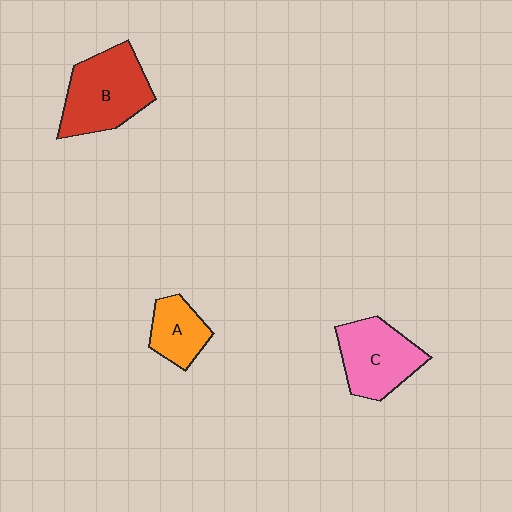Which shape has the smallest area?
Shape A (orange).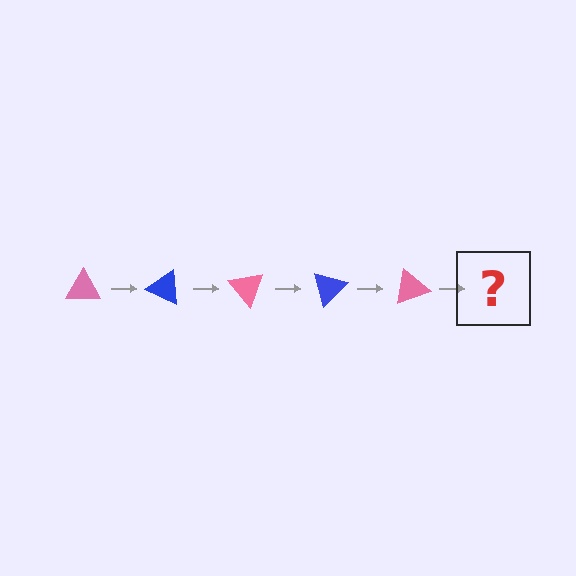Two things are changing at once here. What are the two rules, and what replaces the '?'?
The two rules are that it rotates 25 degrees each step and the color cycles through pink and blue. The '?' should be a blue triangle, rotated 125 degrees from the start.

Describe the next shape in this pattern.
It should be a blue triangle, rotated 125 degrees from the start.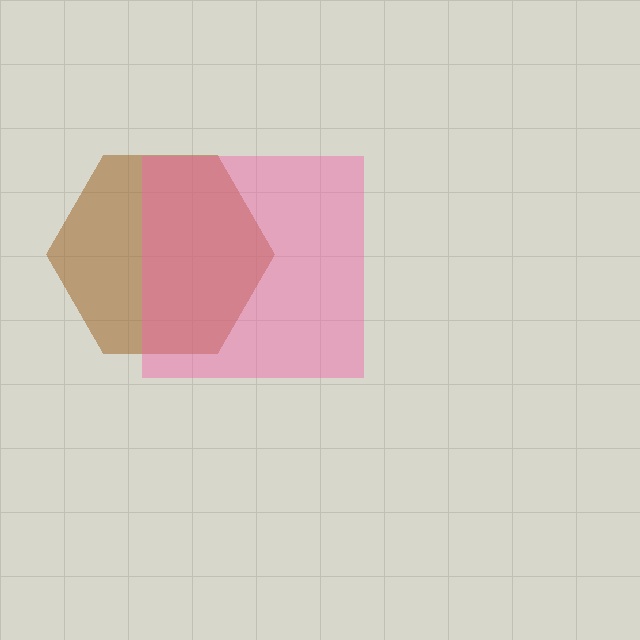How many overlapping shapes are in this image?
There are 2 overlapping shapes in the image.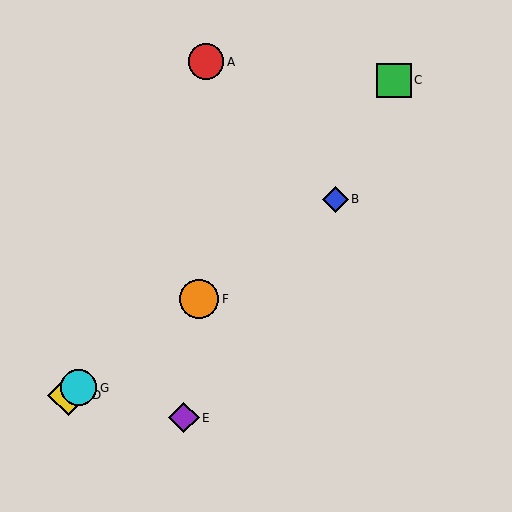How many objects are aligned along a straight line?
4 objects (B, D, F, G) are aligned along a straight line.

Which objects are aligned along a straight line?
Objects B, D, F, G are aligned along a straight line.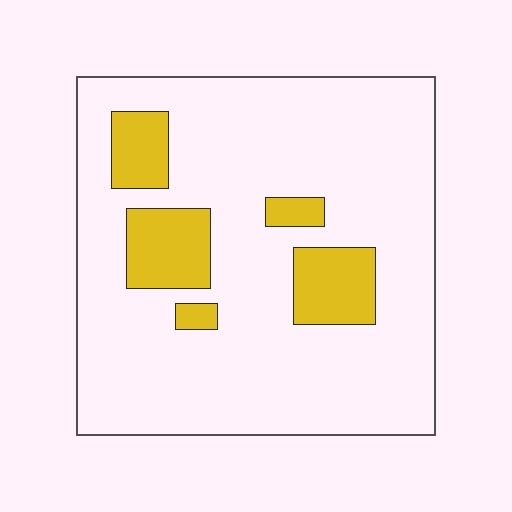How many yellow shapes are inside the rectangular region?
5.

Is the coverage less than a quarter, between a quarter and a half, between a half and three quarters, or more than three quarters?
Less than a quarter.